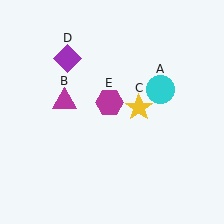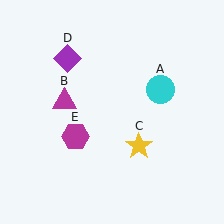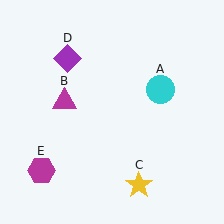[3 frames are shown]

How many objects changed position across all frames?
2 objects changed position: yellow star (object C), magenta hexagon (object E).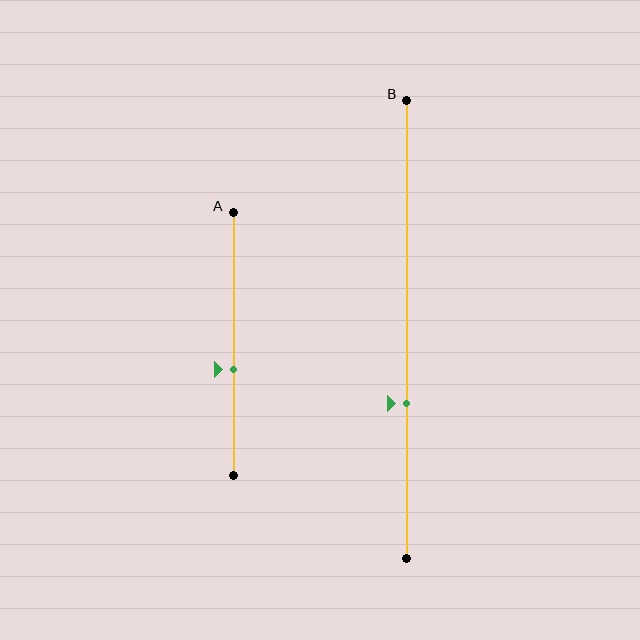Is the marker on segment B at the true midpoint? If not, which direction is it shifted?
No, the marker on segment B is shifted downward by about 16% of the segment length.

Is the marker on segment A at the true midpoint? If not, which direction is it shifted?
No, the marker on segment A is shifted downward by about 10% of the segment length.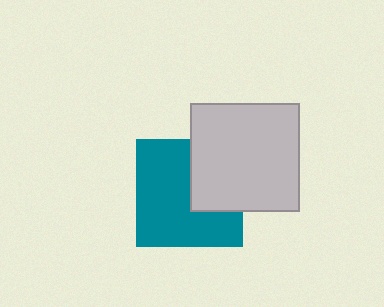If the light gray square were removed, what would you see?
You would see the complete teal square.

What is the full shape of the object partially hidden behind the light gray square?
The partially hidden object is a teal square.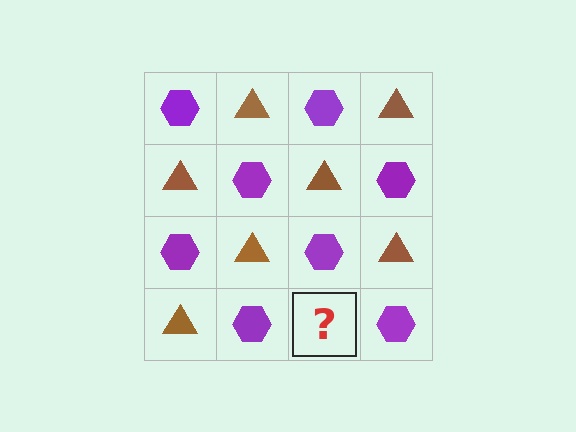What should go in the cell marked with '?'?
The missing cell should contain a brown triangle.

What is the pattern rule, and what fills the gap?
The rule is that it alternates purple hexagon and brown triangle in a checkerboard pattern. The gap should be filled with a brown triangle.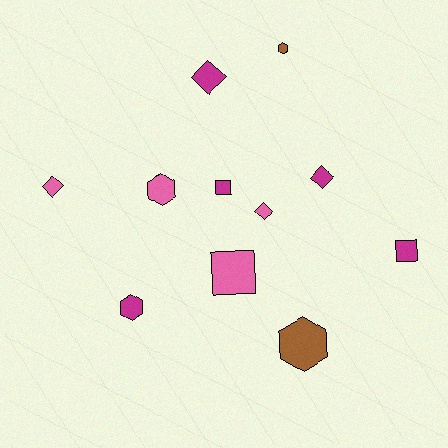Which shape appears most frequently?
Diamond, with 4 objects.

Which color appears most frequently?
Magenta, with 5 objects.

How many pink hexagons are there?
There is 1 pink hexagon.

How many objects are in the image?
There are 11 objects.